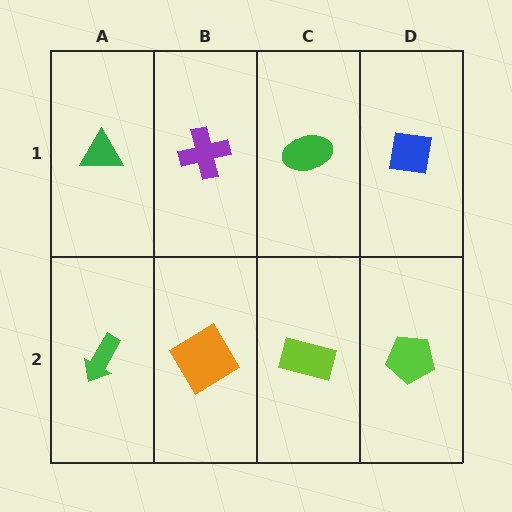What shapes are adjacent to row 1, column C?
A lime rectangle (row 2, column C), a purple cross (row 1, column B), a blue square (row 1, column D).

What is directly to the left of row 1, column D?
A green ellipse.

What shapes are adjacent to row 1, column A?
A green arrow (row 2, column A), a purple cross (row 1, column B).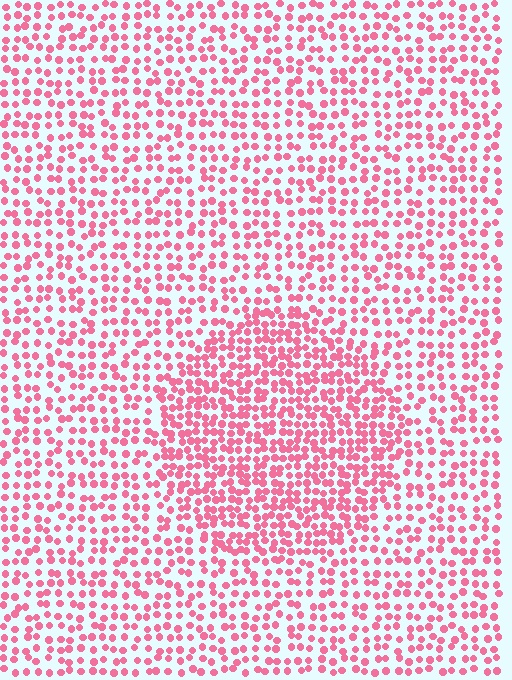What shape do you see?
I see a circle.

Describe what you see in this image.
The image contains small pink elements arranged at two different densities. A circle-shaped region is visible where the elements are more densely packed than the surrounding area.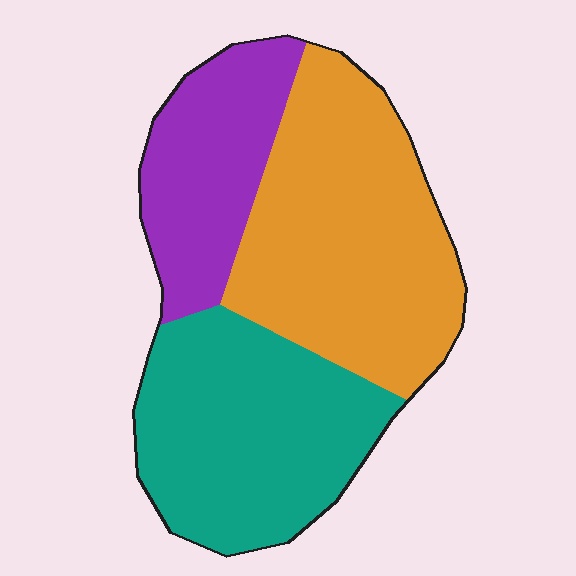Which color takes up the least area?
Purple, at roughly 20%.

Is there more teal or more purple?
Teal.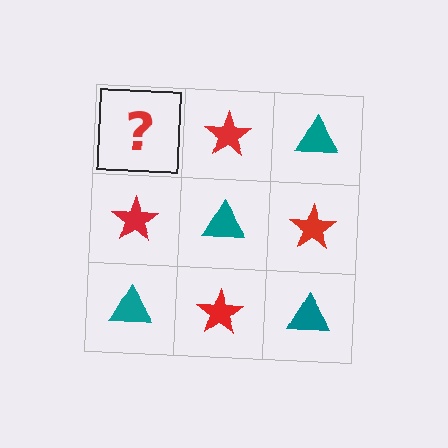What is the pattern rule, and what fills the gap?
The rule is that it alternates teal triangle and red star in a checkerboard pattern. The gap should be filled with a teal triangle.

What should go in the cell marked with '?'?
The missing cell should contain a teal triangle.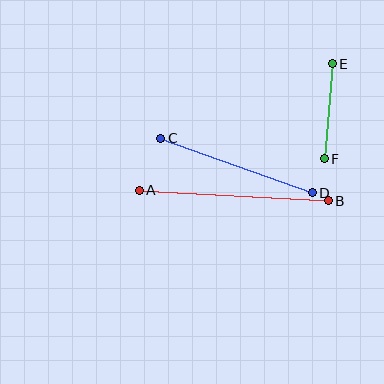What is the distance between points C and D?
The distance is approximately 161 pixels.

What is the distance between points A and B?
The distance is approximately 189 pixels.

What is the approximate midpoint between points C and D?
The midpoint is at approximately (236, 166) pixels.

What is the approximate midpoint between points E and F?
The midpoint is at approximately (328, 111) pixels.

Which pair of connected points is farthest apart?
Points A and B are farthest apart.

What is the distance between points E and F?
The distance is approximately 95 pixels.